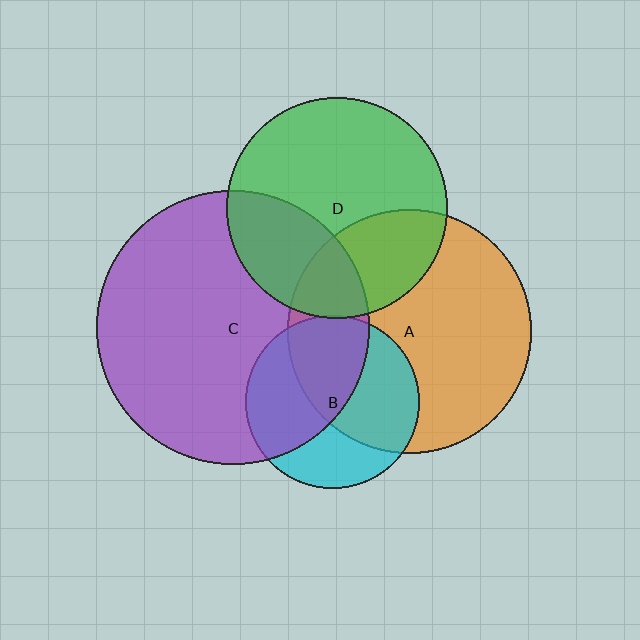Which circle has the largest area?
Circle C (purple).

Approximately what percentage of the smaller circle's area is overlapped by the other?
Approximately 30%.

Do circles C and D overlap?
Yes.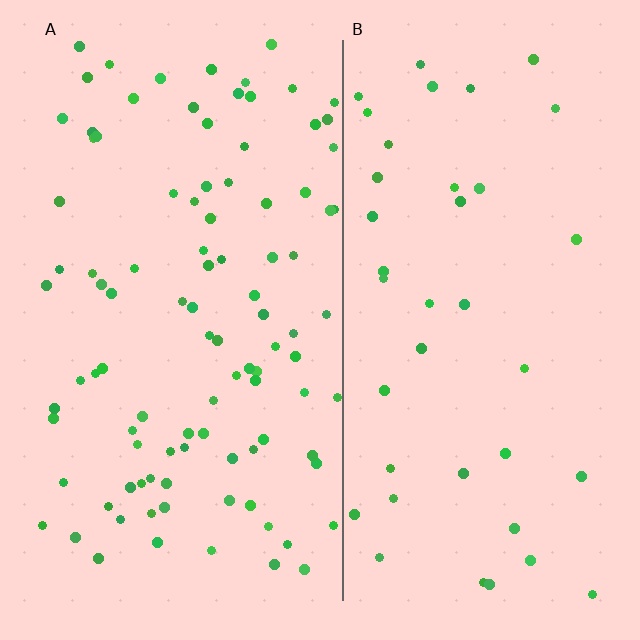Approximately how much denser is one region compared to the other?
Approximately 2.5× — region A over region B.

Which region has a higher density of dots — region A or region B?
A (the left).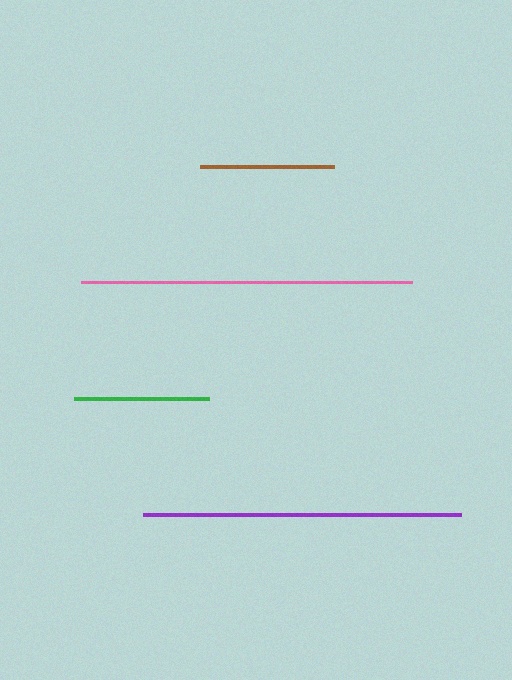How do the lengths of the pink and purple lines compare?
The pink and purple lines are approximately the same length.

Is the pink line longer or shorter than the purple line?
The pink line is longer than the purple line.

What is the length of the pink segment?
The pink segment is approximately 330 pixels long.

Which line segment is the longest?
The pink line is the longest at approximately 330 pixels.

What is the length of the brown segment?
The brown segment is approximately 135 pixels long.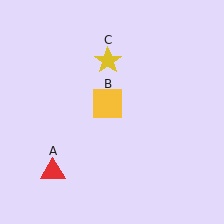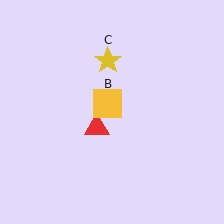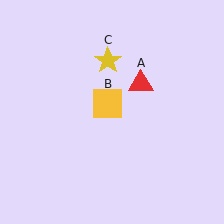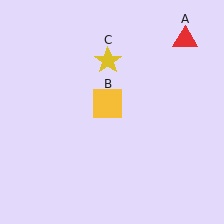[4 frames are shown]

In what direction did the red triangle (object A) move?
The red triangle (object A) moved up and to the right.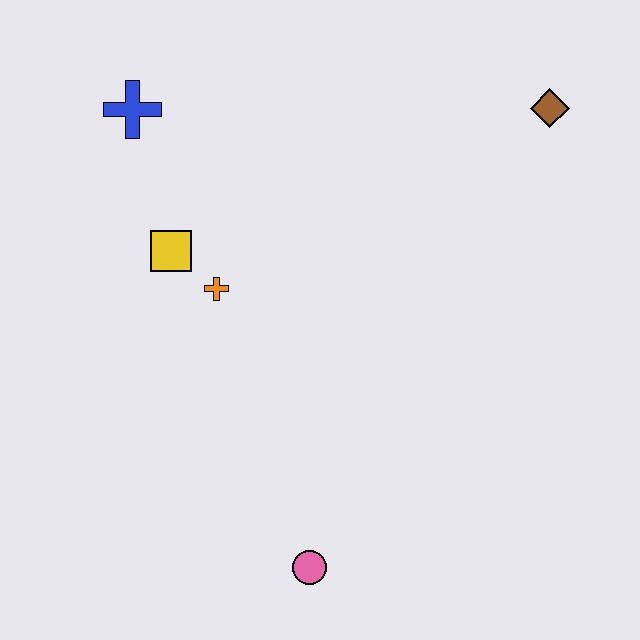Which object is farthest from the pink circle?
The brown diamond is farthest from the pink circle.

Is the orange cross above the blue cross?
No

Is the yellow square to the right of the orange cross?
No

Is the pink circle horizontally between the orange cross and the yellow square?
No